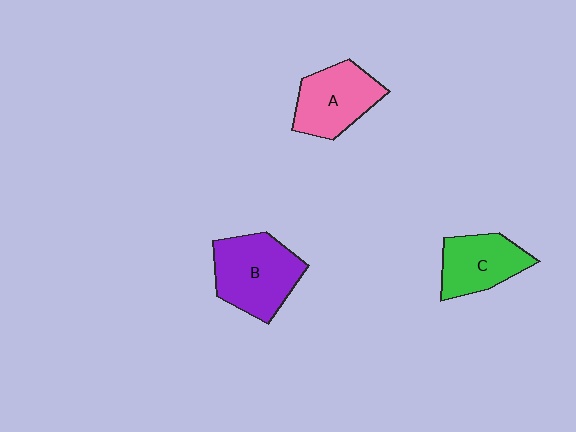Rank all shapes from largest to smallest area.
From largest to smallest: B (purple), A (pink), C (green).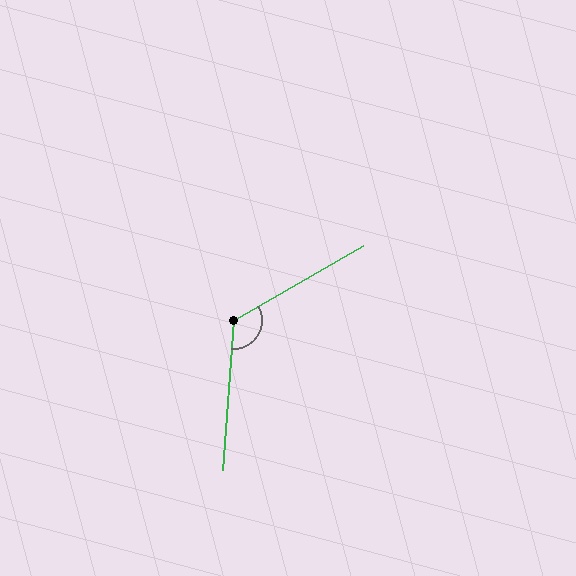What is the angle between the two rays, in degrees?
Approximately 124 degrees.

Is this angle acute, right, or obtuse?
It is obtuse.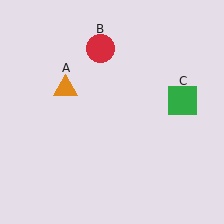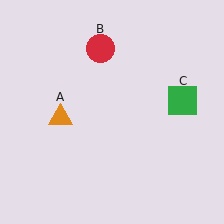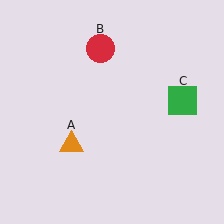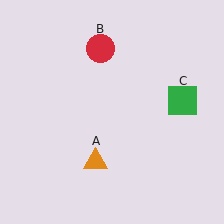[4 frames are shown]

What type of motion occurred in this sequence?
The orange triangle (object A) rotated counterclockwise around the center of the scene.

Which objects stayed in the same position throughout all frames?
Red circle (object B) and green square (object C) remained stationary.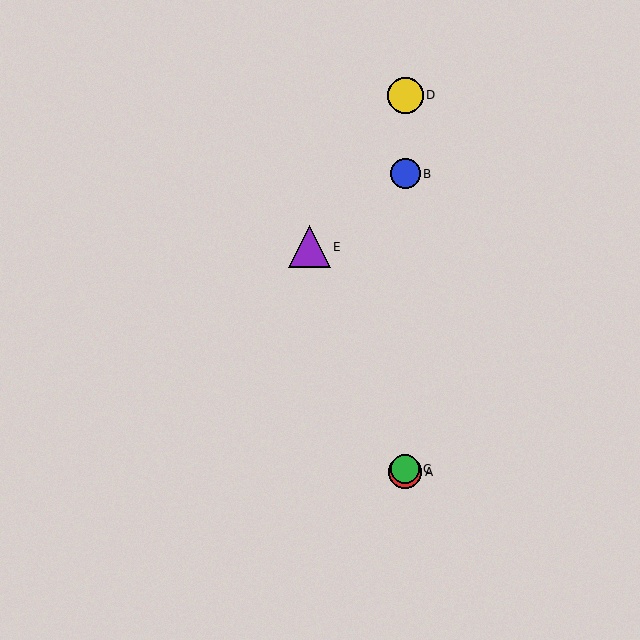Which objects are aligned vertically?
Objects A, B, C, D are aligned vertically.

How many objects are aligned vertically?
4 objects (A, B, C, D) are aligned vertically.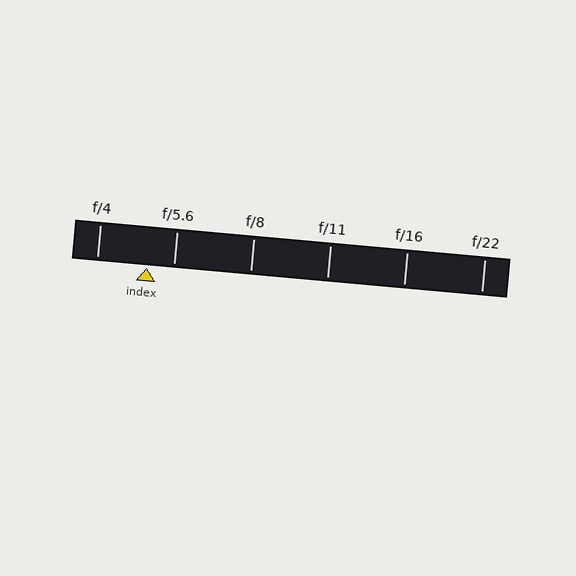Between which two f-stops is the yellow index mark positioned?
The index mark is between f/4 and f/5.6.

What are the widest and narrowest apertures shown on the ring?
The widest aperture shown is f/4 and the narrowest is f/22.